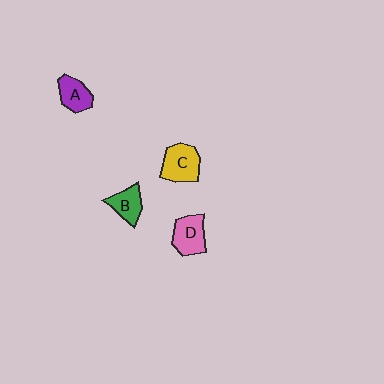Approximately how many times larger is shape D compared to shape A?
Approximately 1.2 times.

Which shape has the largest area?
Shape C (yellow).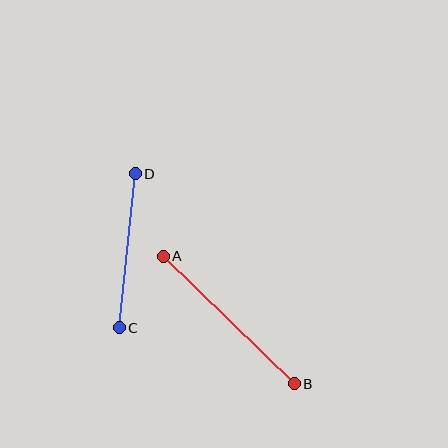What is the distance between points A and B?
The distance is approximately 183 pixels.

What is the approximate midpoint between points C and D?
The midpoint is at approximately (127, 251) pixels.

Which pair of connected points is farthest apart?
Points A and B are farthest apart.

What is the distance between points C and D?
The distance is approximately 155 pixels.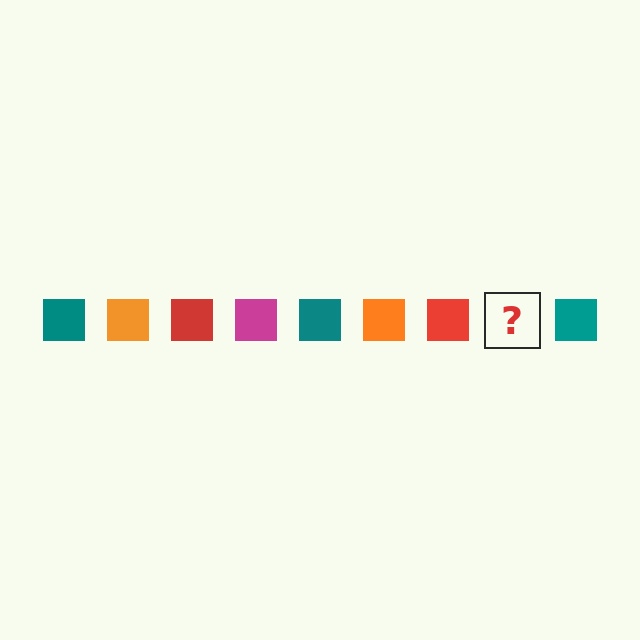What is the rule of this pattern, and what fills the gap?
The rule is that the pattern cycles through teal, orange, red, magenta squares. The gap should be filled with a magenta square.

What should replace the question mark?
The question mark should be replaced with a magenta square.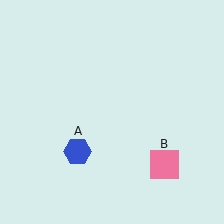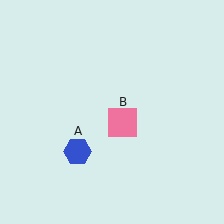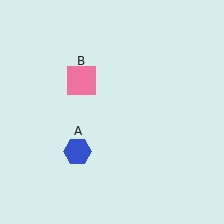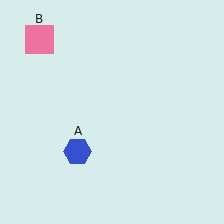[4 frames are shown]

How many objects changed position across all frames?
1 object changed position: pink square (object B).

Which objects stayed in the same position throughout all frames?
Blue hexagon (object A) remained stationary.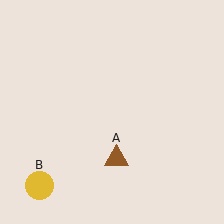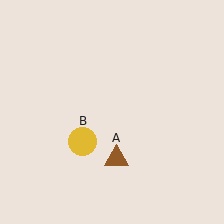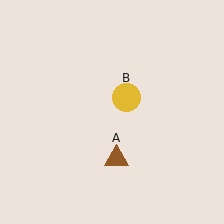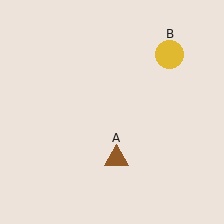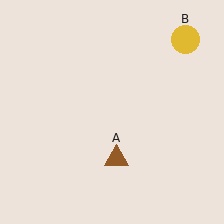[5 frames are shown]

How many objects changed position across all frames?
1 object changed position: yellow circle (object B).